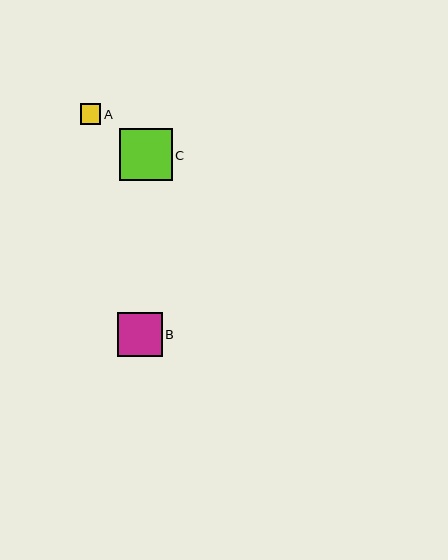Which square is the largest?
Square C is the largest with a size of approximately 52 pixels.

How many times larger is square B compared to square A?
Square B is approximately 2.2 times the size of square A.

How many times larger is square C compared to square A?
Square C is approximately 2.6 times the size of square A.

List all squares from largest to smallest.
From largest to smallest: C, B, A.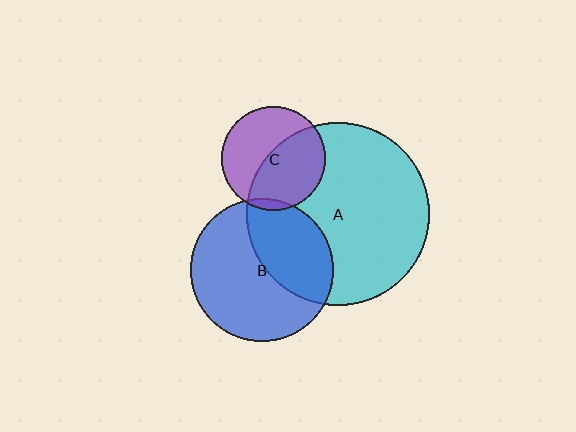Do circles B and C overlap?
Yes.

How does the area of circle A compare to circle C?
Approximately 3.1 times.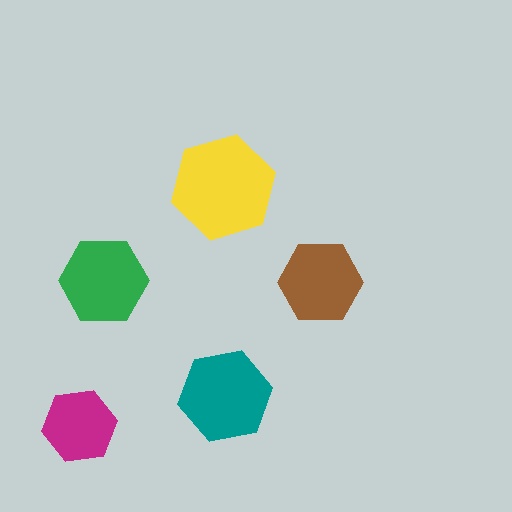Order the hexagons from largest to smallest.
the yellow one, the teal one, the green one, the brown one, the magenta one.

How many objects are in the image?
There are 5 objects in the image.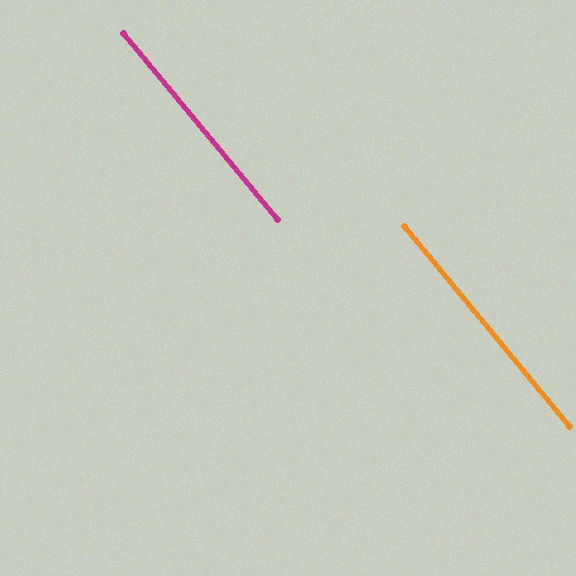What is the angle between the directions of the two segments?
Approximately 0 degrees.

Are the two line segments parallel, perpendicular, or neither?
Parallel — their directions differ by only 0.1°.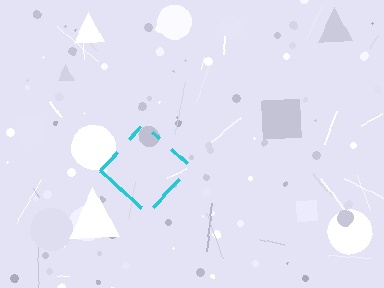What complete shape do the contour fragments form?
The contour fragments form a diamond.